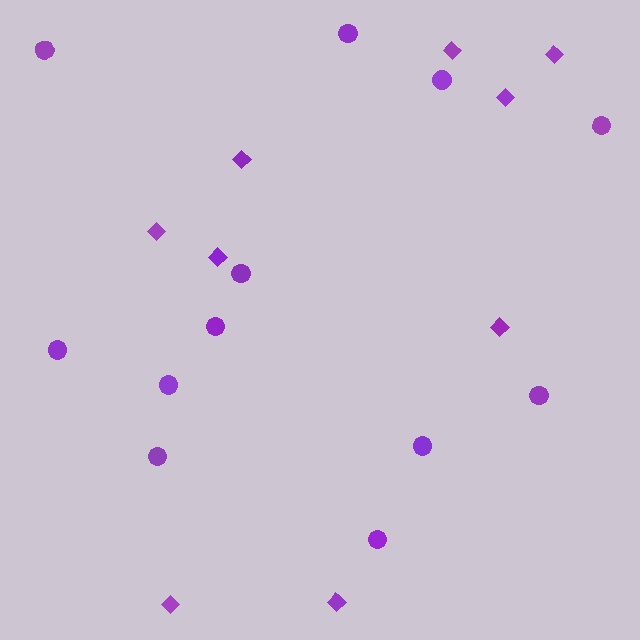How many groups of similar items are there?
There are 2 groups: one group of diamonds (9) and one group of circles (12).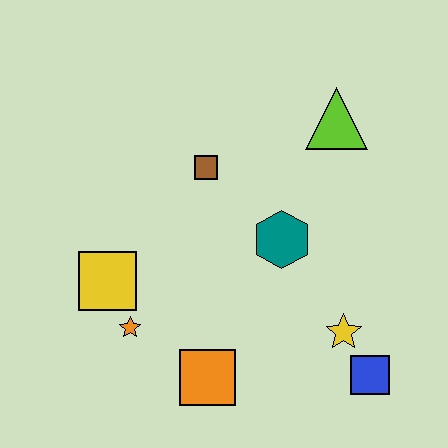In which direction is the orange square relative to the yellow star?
The orange square is to the left of the yellow star.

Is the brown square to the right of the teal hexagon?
No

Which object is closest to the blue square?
The yellow star is closest to the blue square.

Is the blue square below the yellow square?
Yes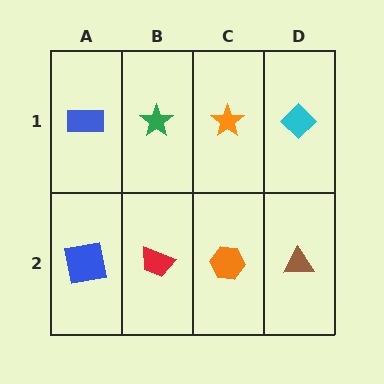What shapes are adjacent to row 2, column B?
A green star (row 1, column B), a blue square (row 2, column A), an orange hexagon (row 2, column C).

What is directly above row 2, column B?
A green star.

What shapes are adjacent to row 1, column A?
A blue square (row 2, column A), a green star (row 1, column B).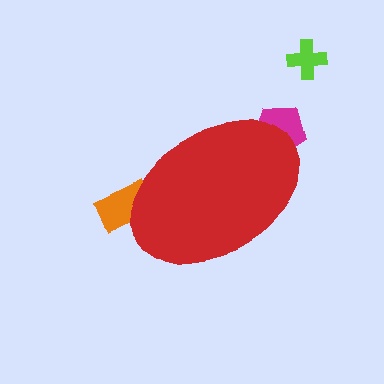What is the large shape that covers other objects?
A red ellipse.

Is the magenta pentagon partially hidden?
Yes, the magenta pentagon is partially hidden behind the red ellipse.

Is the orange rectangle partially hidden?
Yes, the orange rectangle is partially hidden behind the red ellipse.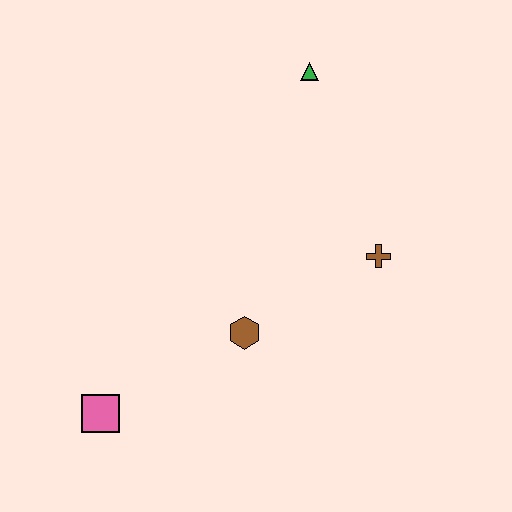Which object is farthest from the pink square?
The green triangle is farthest from the pink square.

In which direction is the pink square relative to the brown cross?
The pink square is to the left of the brown cross.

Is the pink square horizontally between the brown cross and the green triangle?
No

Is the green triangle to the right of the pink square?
Yes